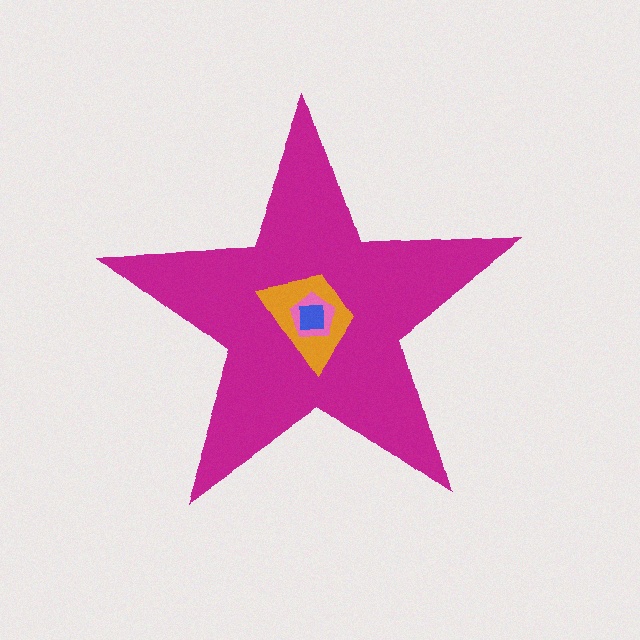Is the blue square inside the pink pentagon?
Yes.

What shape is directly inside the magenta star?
The orange trapezoid.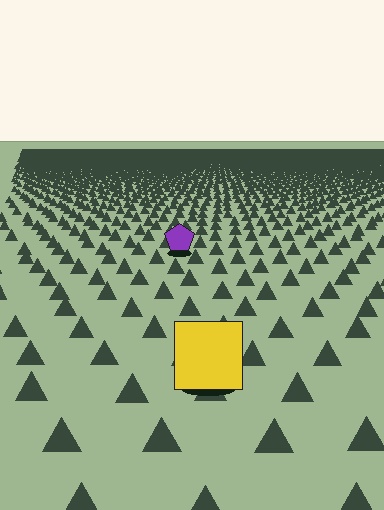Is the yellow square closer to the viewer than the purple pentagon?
Yes. The yellow square is closer — you can tell from the texture gradient: the ground texture is coarser near it.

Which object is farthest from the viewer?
The purple pentagon is farthest from the viewer. It appears smaller and the ground texture around it is denser.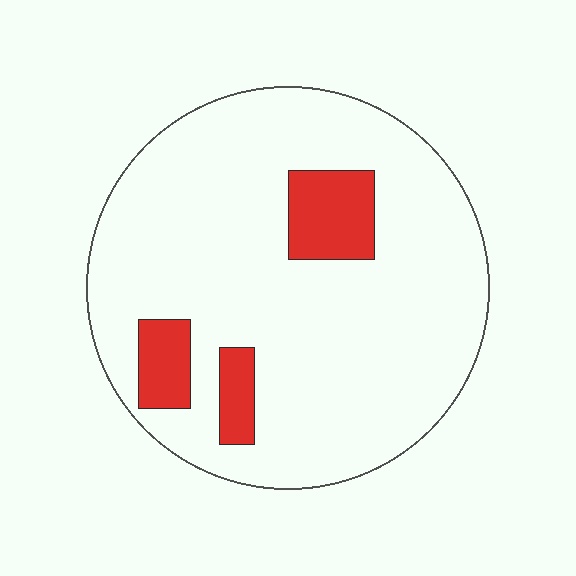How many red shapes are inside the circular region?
3.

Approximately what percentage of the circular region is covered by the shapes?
Approximately 15%.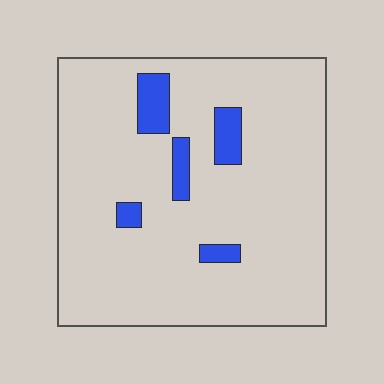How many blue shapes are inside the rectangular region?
5.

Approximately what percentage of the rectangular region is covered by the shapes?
Approximately 10%.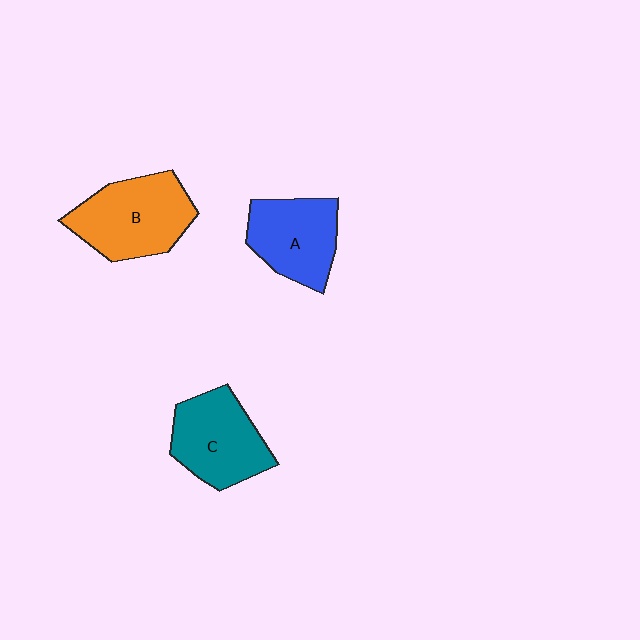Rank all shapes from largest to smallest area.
From largest to smallest: B (orange), C (teal), A (blue).